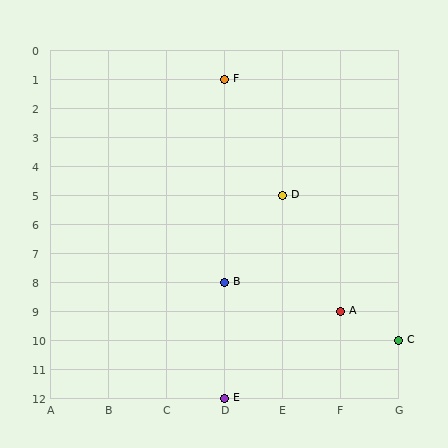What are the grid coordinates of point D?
Point D is at grid coordinates (E, 5).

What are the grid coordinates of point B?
Point B is at grid coordinates (D, 8).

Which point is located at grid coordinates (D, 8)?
Point B is at (D, 8).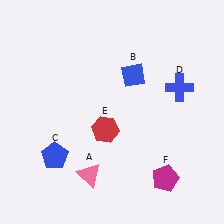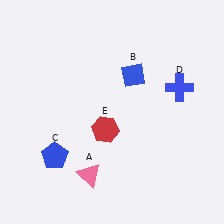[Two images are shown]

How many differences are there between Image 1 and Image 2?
There is 1 difference between the two images.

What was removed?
The magenta pentagon (F) was removed in Image 2.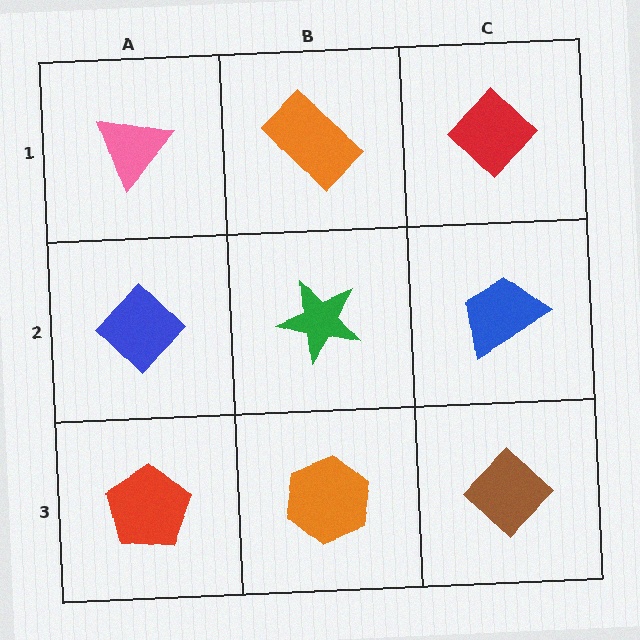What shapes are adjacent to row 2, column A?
A pink triangle (row 1, column A), a red pentagon (row 3, column A), a green star (row 2, column B).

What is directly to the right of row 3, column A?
An orange hexagon.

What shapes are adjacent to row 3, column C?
A blue trapezoid (row 2, column C), an orange hexagon (row 3, column B).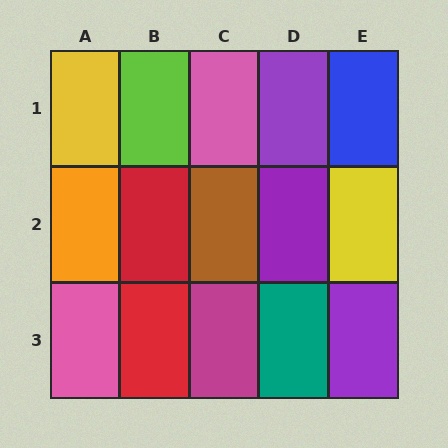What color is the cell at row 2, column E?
Yellow.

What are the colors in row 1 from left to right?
Yellow, lime, pink, purple, blue.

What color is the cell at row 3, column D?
Teal.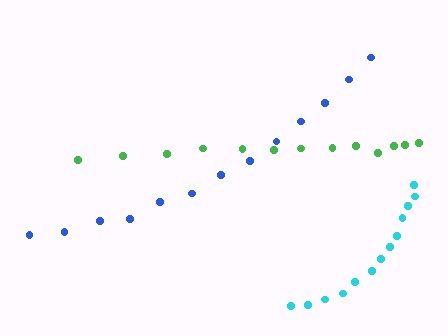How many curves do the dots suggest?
There are 3 distinct paths.